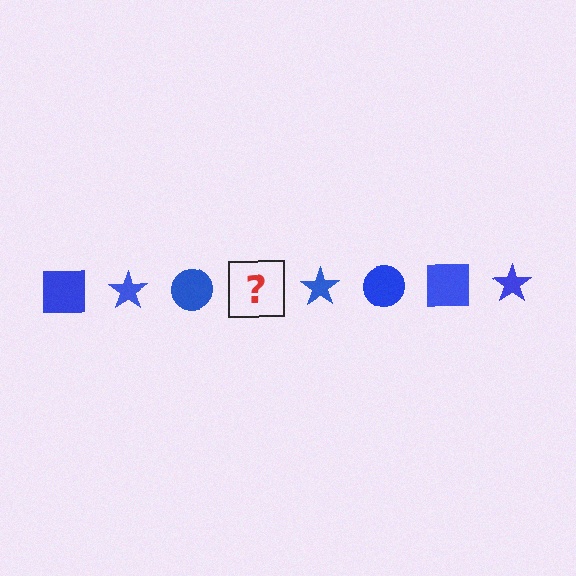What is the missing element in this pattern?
The missing element is a blue square.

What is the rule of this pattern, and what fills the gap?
The rule is that the pattern cycles through square, star, circle shapes in blue. The gap should be filled with a blue square.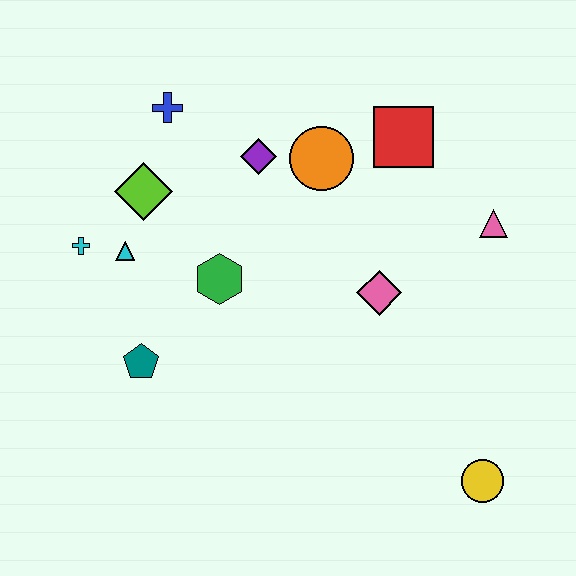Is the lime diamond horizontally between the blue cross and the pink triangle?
No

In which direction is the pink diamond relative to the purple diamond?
The pink diamond is below the purple diamond.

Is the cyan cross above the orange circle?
No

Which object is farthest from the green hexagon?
The yellow circle is farthest from the green hexagon.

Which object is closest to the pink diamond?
The pink triangle is closest to the pink diamond.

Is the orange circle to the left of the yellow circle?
Yes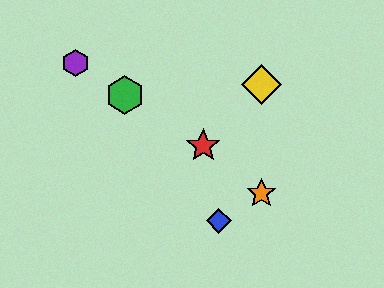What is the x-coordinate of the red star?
The red star is at x≈203.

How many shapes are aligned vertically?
2 shapes (the yellow diamond, the orange star) are aligned vertically.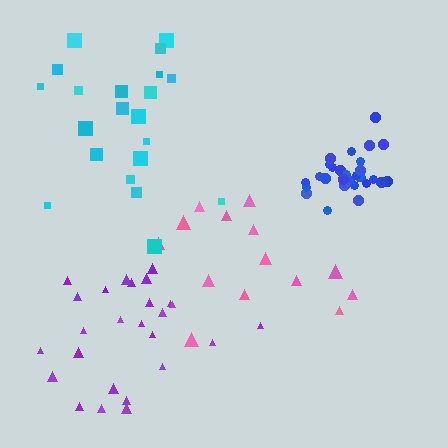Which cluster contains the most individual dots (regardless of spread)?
Blue (29).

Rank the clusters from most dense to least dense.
blue, pink, purple, cyan.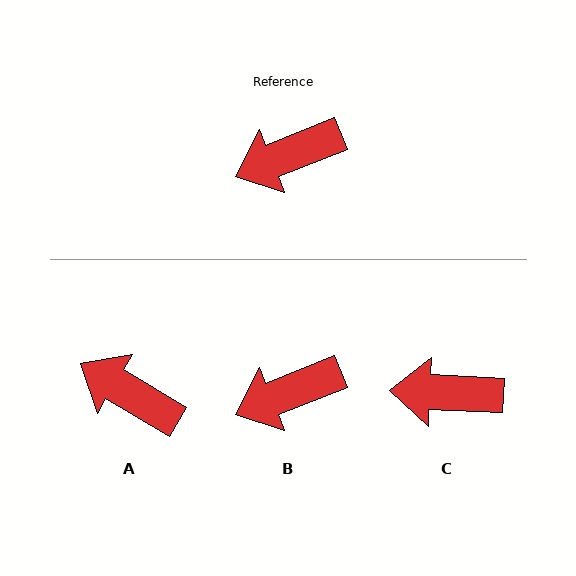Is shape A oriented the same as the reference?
No, it is off by about 53 degrees.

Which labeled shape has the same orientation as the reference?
B.